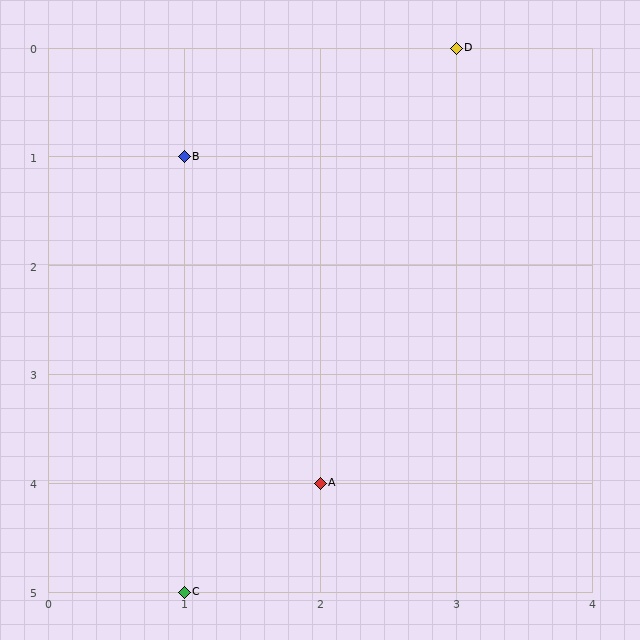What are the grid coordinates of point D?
Point D is at grid coordinates (3, 0).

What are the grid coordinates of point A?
Point A is at grid coordinates (2, 4).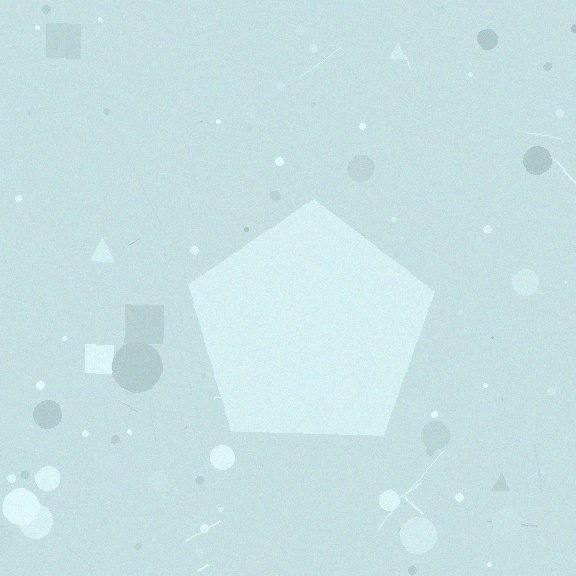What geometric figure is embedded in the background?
A pentagon is embedded in the background.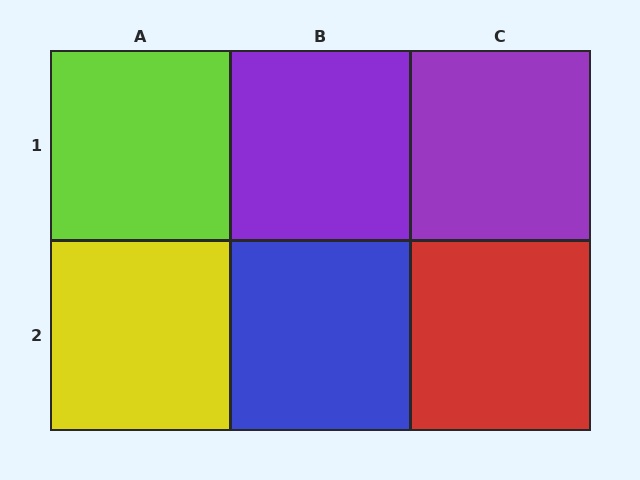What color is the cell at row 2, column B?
Blue.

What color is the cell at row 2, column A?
Yellow.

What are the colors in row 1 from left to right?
Lime, purple, purple.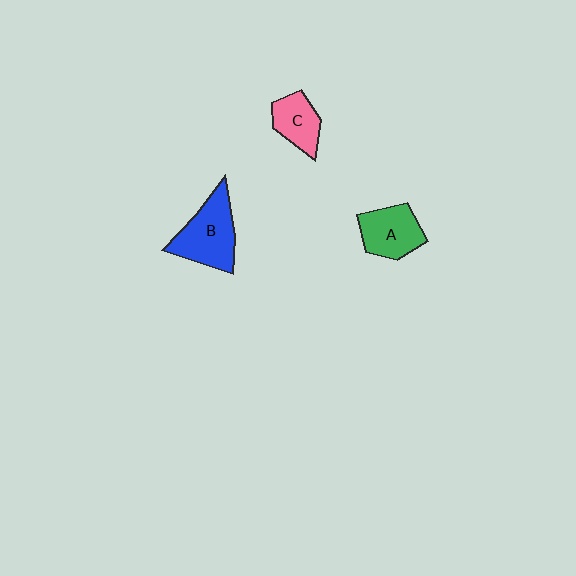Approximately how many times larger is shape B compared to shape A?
Approximately 1.3 times.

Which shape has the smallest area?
Shape C (pink).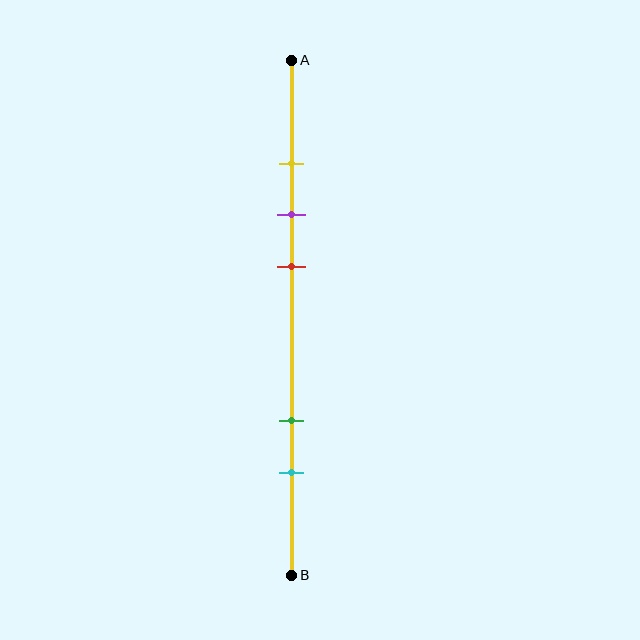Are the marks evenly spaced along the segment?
No, the marks are not evenly spaced.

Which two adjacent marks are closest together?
The yellow and purple marks are the closest adjacent pair.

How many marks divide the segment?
There are 5 marks dividing the segment.